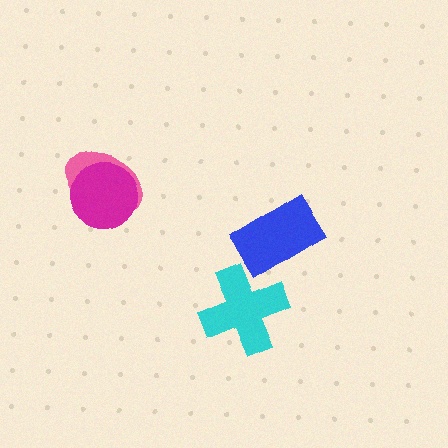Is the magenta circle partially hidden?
No, no other shape covers it.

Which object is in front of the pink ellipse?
The magenta circle is in front of the pink ellipse.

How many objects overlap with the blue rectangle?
0 objects overlap with the blue rectangle.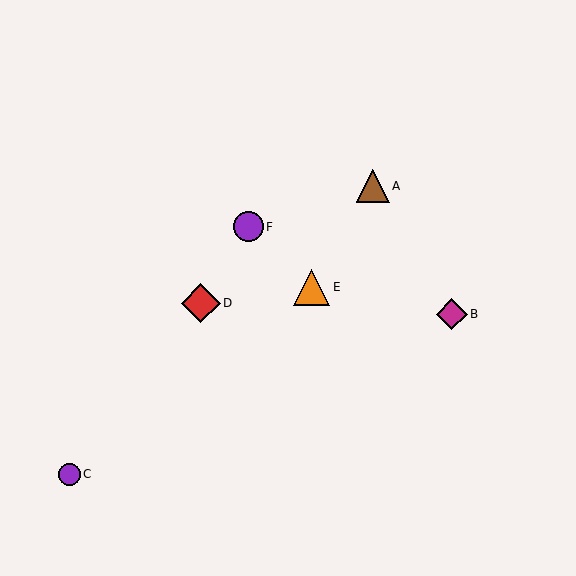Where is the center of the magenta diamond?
The center of the magenta diamond is at (452, 314).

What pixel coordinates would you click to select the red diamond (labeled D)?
Click at (201, 303) to select the red diamond D.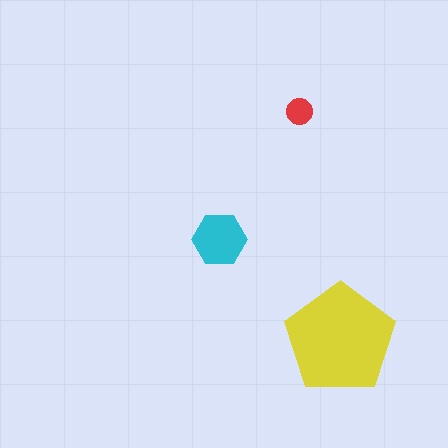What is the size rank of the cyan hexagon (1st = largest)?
2nd.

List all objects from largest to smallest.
The yellow pentagon, the cyan hexagon, the red circle.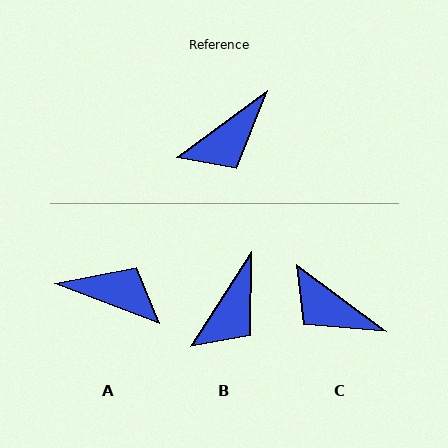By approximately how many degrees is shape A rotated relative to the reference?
Approximately 123 degrees counter-clockwise.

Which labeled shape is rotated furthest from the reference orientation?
A, about 123 degrees away.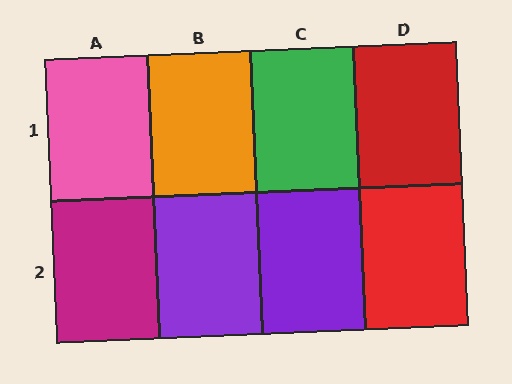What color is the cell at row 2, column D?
Red.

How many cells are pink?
1 cell is pink.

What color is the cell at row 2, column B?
Purple.